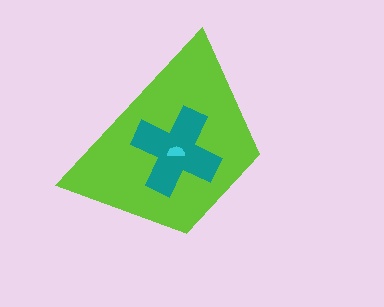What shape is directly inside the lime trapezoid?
The teal cross.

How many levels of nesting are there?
3.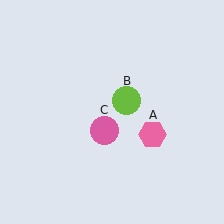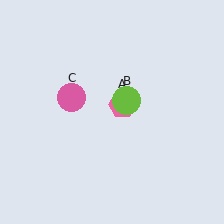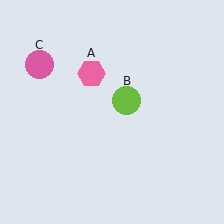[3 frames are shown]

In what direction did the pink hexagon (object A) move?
The pink hexagon (object A) moved up and to the left.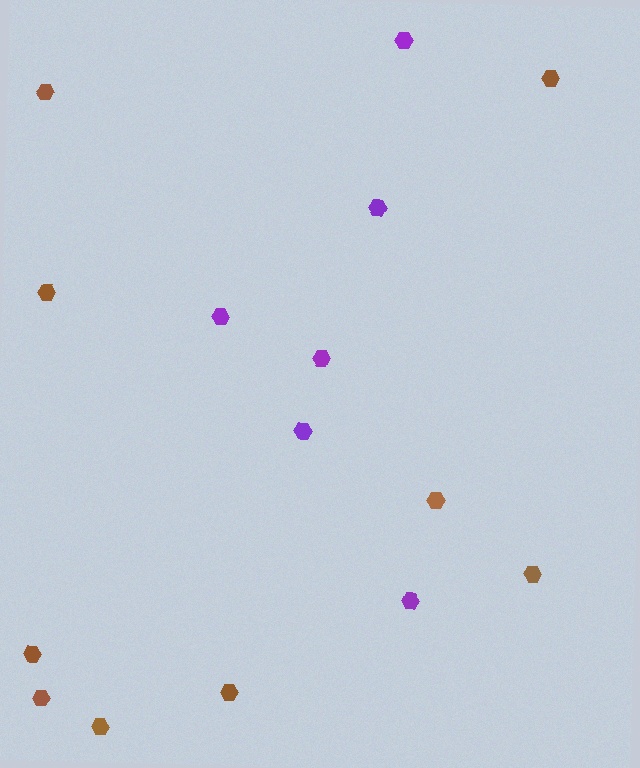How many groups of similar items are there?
There are 2 groups: one group of purple hexagons (6) and one group of brown hexagons (9).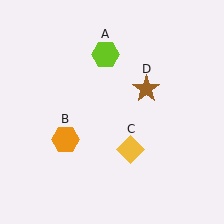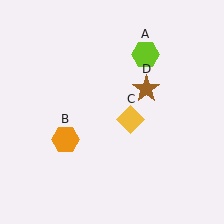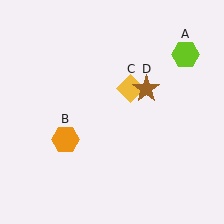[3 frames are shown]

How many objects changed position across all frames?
2 objects changed position: lime hexagon (object A), yellow diamond (object C).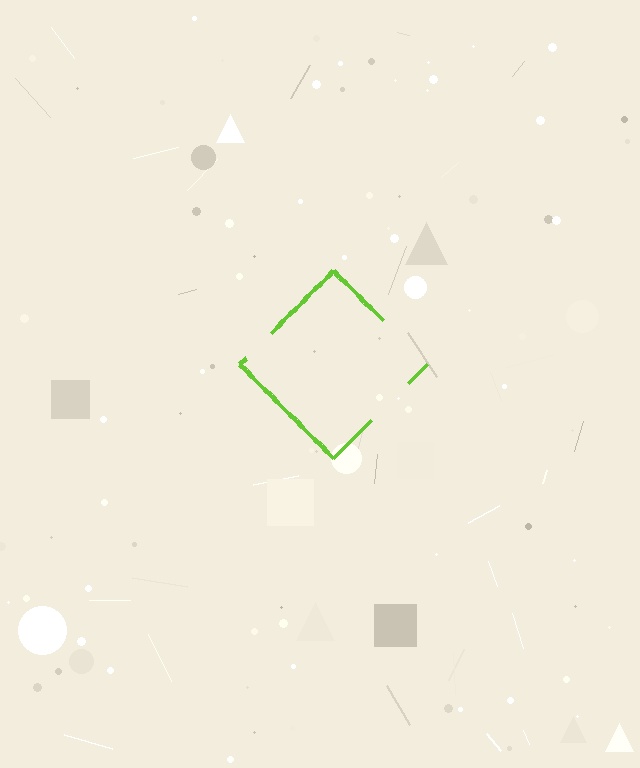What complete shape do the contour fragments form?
The contour fragments form a diamond.